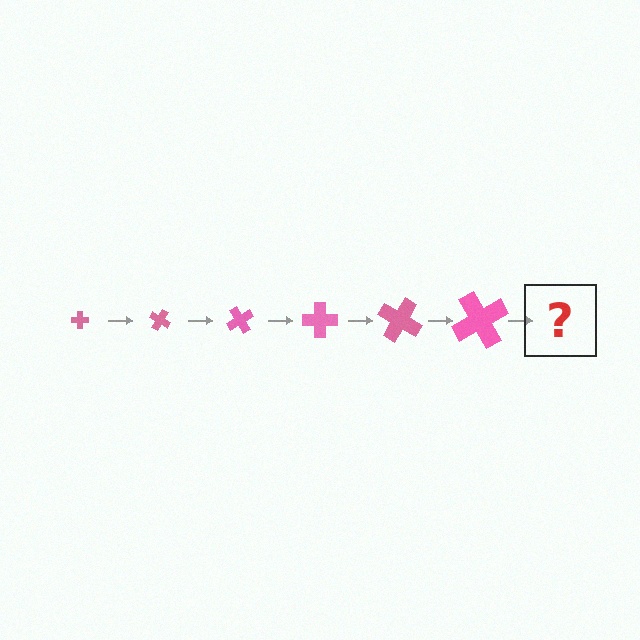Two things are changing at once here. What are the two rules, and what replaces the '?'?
The two rules are that the cross grows larger each step and it rotates 30 degrees each step. The '?' should be a cross, larger than the previous one and rotated 180 degrees from the start.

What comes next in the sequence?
The next element should be a cross, larger than the previous one and rotated 180 degrees from the start.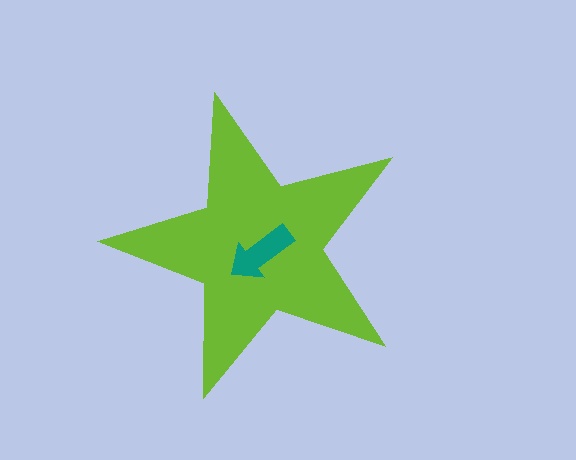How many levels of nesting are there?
2.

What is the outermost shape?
The lime star.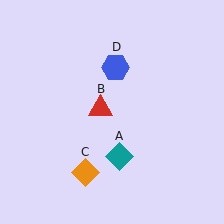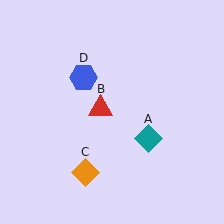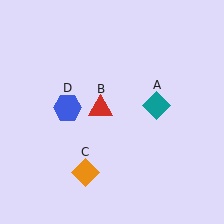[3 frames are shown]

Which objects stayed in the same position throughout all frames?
Red triangle (object B) and orange diamond (object C) remained stationary.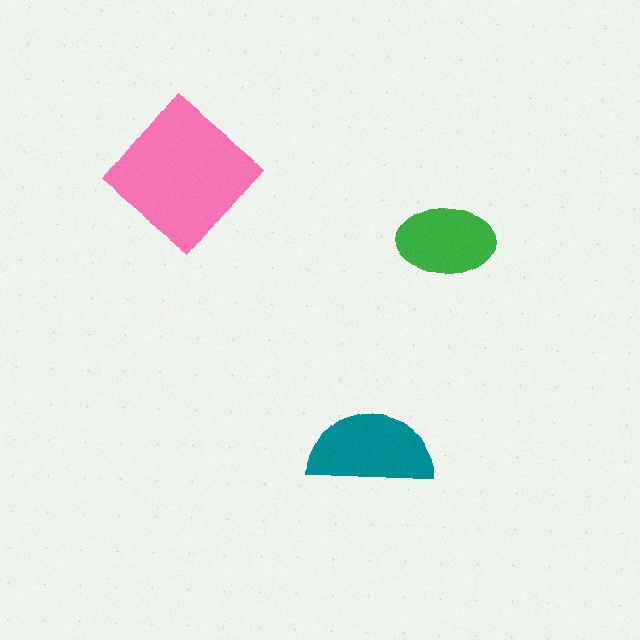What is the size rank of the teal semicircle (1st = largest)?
2nd.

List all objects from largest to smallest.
The pink diamond, the teal semicircle, the green ellipse.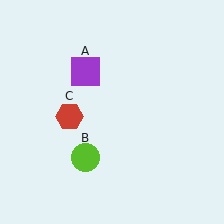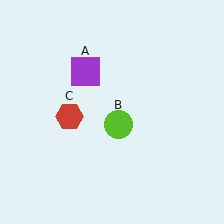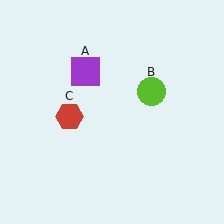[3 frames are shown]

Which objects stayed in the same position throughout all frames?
Purple square (object A) and red hexagon (object C) remained stationary.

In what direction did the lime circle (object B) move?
The lime circle (object B) moved up and to the right.